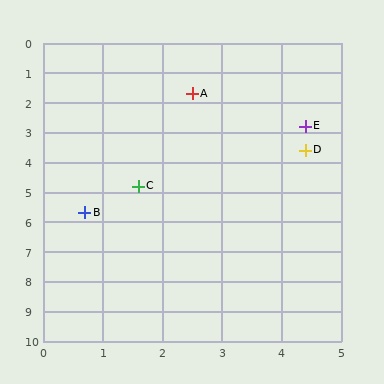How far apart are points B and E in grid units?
Points B and E are about 4.7 grid units apart.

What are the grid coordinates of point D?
Point D is at approximately (4.4, 3.6).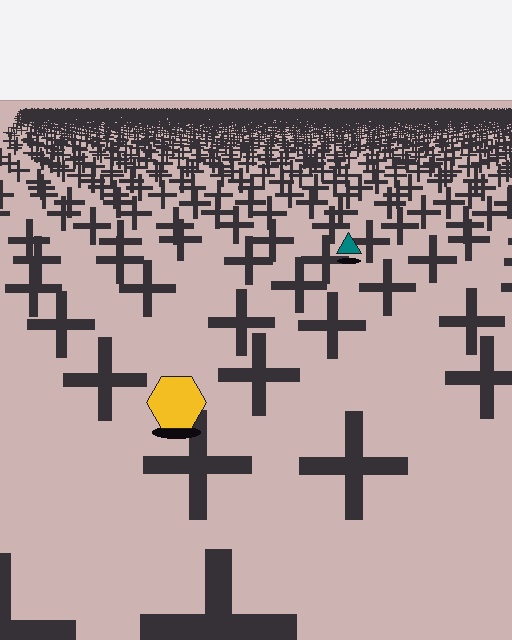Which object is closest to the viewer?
The yellow hexagon is closest. The texture marks near it are larger and more spread out.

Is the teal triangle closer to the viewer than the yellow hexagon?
No. The yellow hexagon is closer — you can tell from the texture gradient: the ground texture is coarser near it.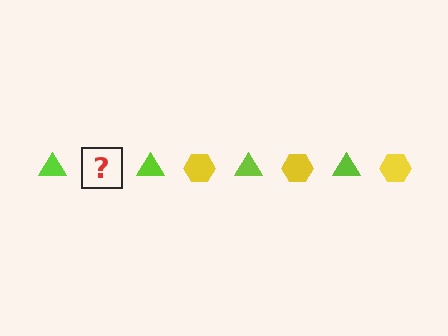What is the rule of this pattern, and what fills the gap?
The rule is that the pattern alternates between lime triangle and yellow hexagon. The gap should be filled with a yellow hexagon.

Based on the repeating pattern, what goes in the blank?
The blank should be a yellow hexagon.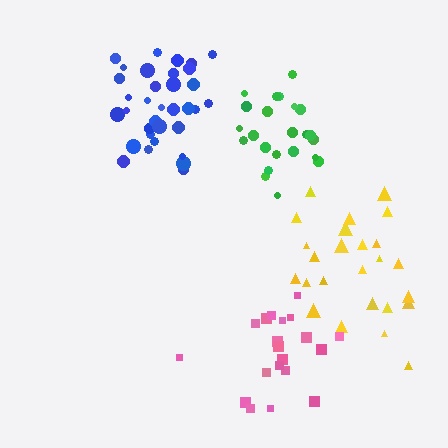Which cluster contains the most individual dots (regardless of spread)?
Blue (34).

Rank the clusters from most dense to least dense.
blue, pink, green, yellow.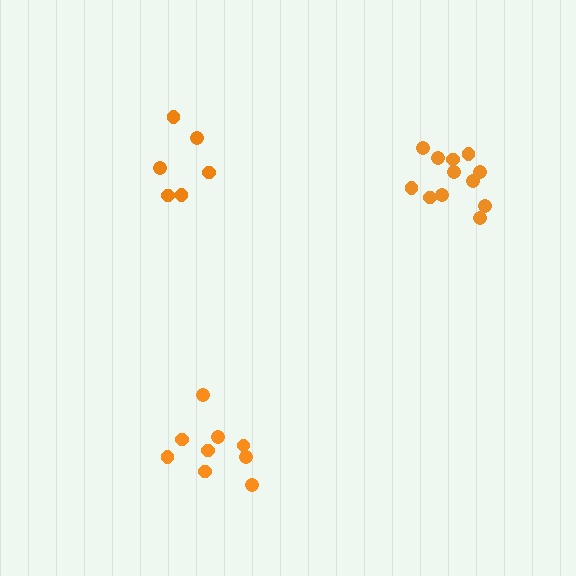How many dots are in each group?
Group 1: 6 dots, Group 2: 12 dots, Group 3: 9 dots (27 total).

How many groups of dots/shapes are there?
There are 3 groups.